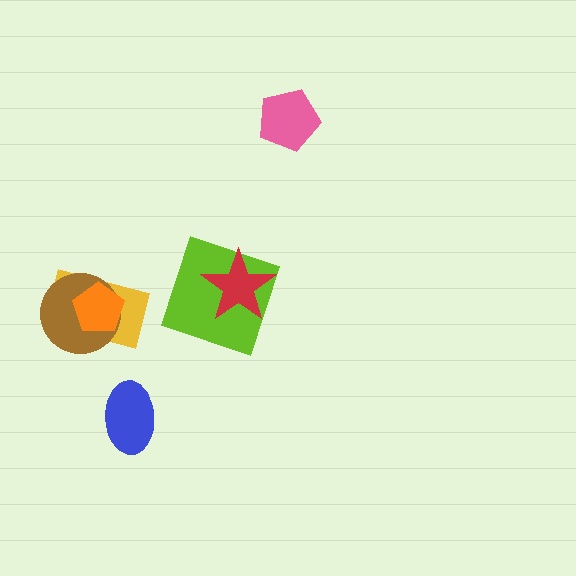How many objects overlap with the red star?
1 object overlaps with the red star.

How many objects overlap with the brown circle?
2 objects overlap with the brown circle.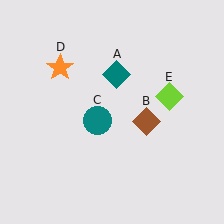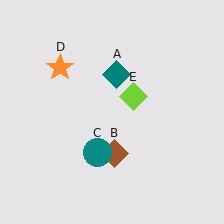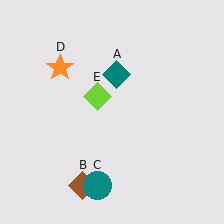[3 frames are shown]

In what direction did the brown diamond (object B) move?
The brown diamond (object B) moved down and to the left.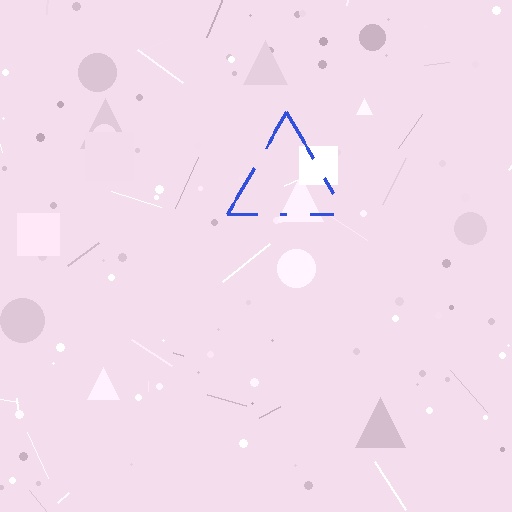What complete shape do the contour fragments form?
The contour fragments form a triangle.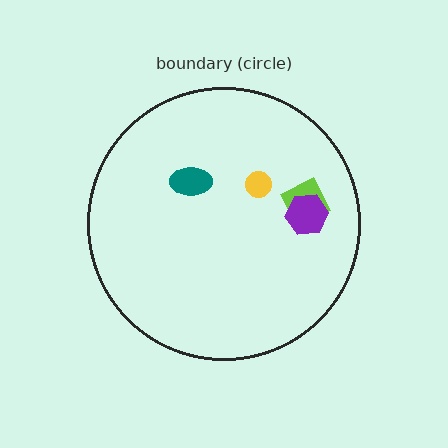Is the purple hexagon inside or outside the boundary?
Inside.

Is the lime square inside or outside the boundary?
Inside.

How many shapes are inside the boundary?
4 inside, 0 outside.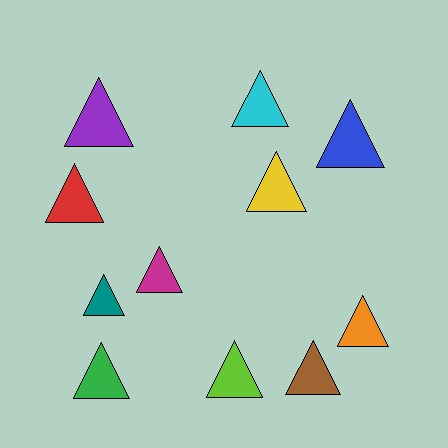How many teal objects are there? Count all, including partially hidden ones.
There is 1 teal object.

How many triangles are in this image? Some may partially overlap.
There are 11 triangles.